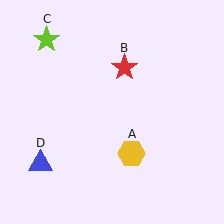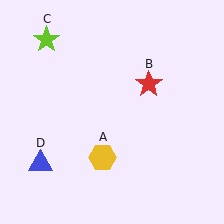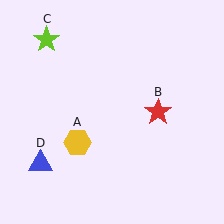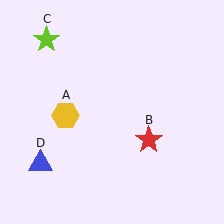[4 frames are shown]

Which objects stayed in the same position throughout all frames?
Lime star (object C) and blue triangle (object D) remained stationary.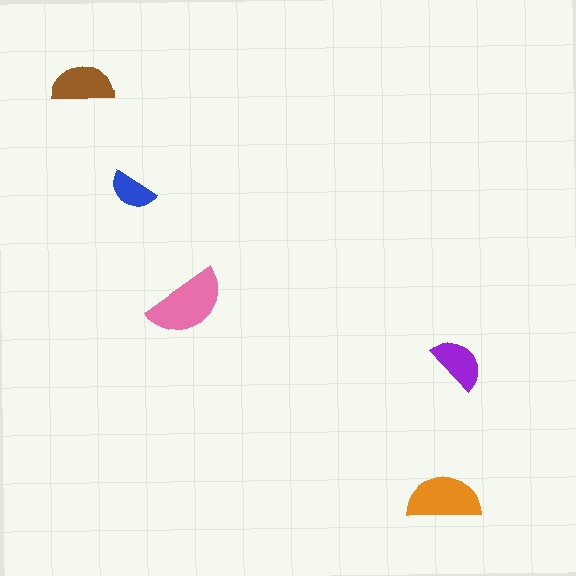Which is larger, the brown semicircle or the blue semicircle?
The brown one.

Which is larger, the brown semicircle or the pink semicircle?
The pink one.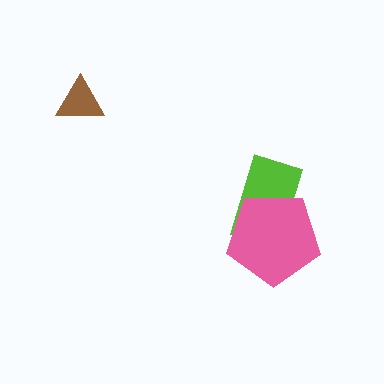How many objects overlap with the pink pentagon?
1 object overlaps with the pink pentagon.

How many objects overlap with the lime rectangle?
1 object overlaps with the lime rectangle.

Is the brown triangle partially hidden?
No, no other shape covers it.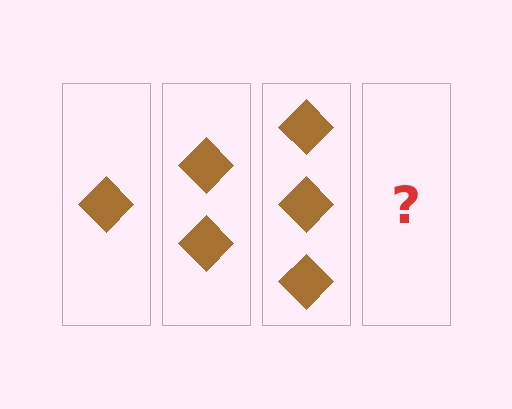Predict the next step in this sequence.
The next step is 4 diamonds.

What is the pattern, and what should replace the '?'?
The pattern is that each step adds one more diamond. The '?' should be 4 diamonds.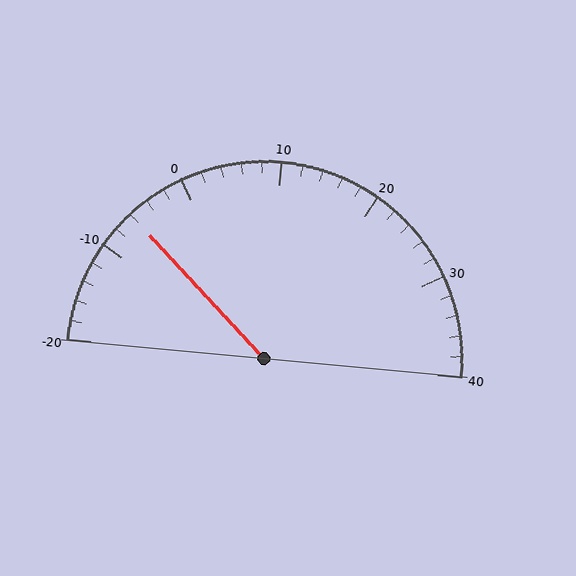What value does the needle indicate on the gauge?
The needle indicates approximately -6.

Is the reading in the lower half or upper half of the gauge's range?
The reading is in the lower half of the range (-20 to 40).